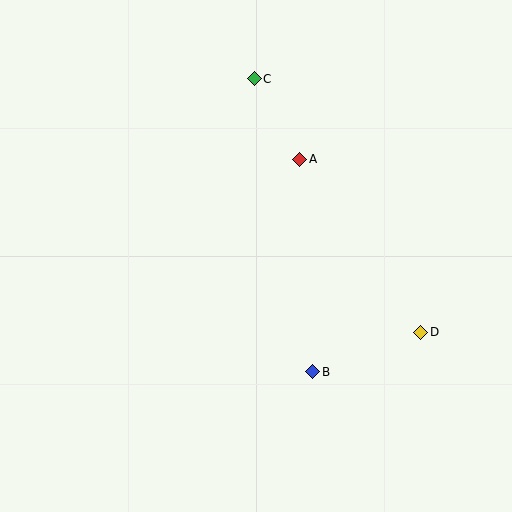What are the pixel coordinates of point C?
Point C is at (254, 79).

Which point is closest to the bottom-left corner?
Point B is closest to the bottom-left corner.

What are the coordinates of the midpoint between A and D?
The midpoint between A and D is at (360, 246).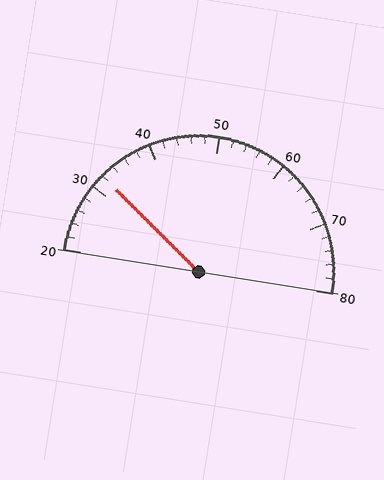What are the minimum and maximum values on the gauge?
The gauge ranges from 20 to 80.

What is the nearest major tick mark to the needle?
The nearest major tick mark is 30.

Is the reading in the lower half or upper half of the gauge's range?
The reading is in the lower half of the range (20 to 80).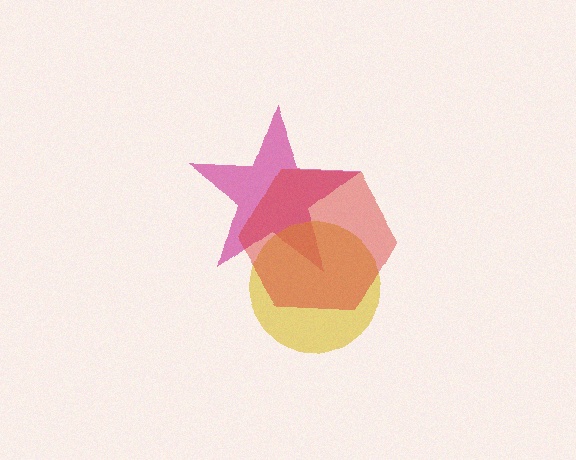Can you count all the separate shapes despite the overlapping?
Yes, there are 3 separate shapes.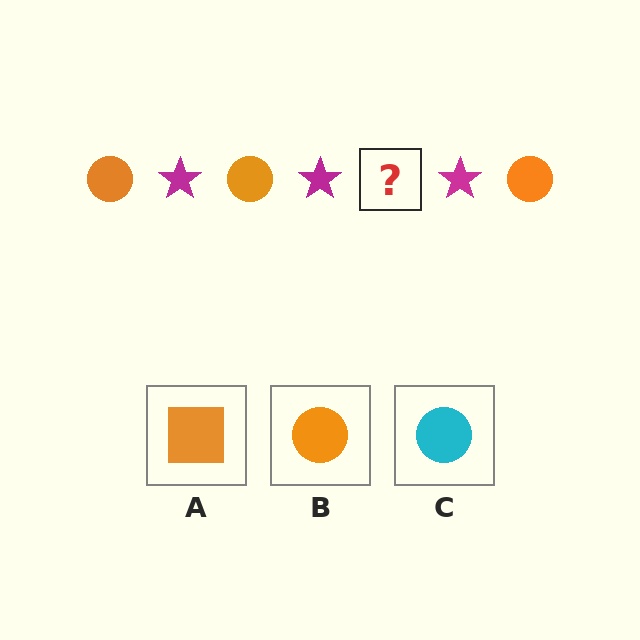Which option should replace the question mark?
Option B.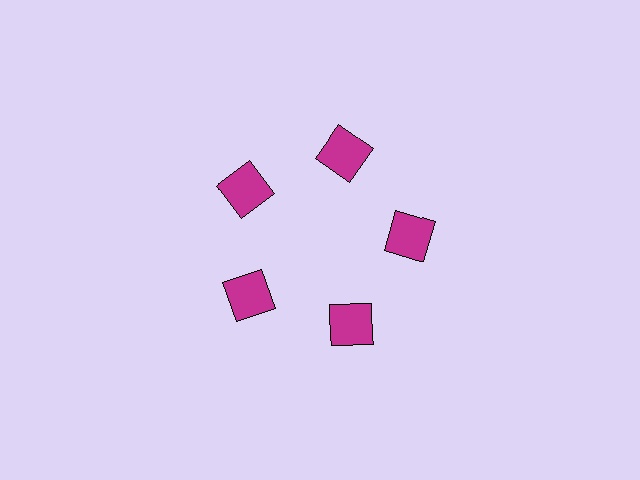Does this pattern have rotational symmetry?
Yes, this pattern has 5-fold rotational symmetry. It looks the same after rotating 72 degrees around the center.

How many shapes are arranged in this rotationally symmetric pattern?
There are 5 shapes, arranged in 5 groups of 1.